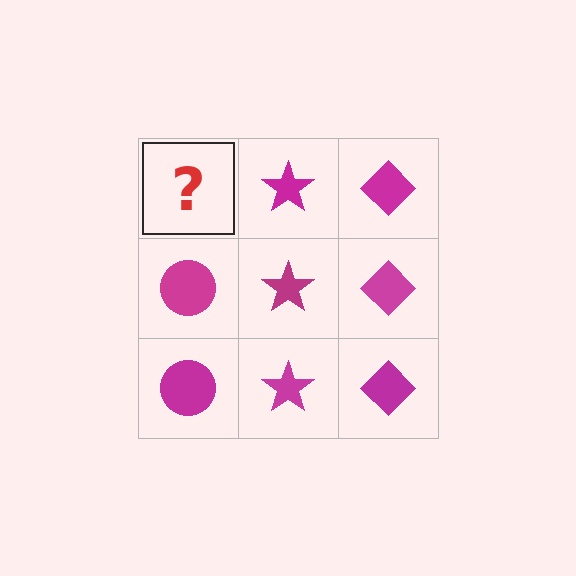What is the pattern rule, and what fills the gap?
The rule is that each column has a consistent shape. The gap should be filled with a magenta circle.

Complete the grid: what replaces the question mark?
The question mark should be replaced with a magenta circle.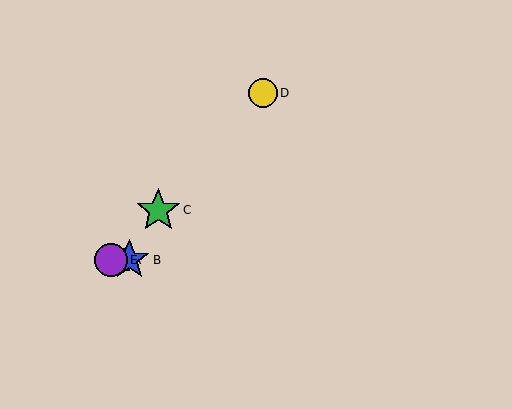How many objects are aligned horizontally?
3 objects (A, B, E) are aligned horizontally.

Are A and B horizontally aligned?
Yes, both are at y≈260.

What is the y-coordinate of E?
Object E is at y≈260.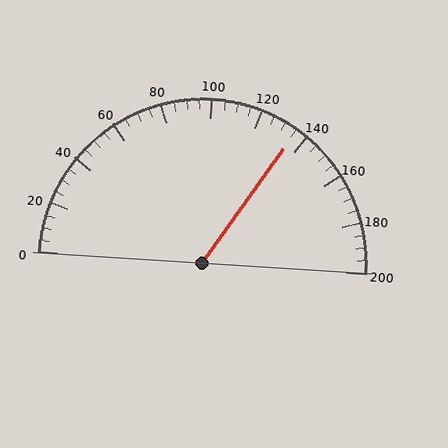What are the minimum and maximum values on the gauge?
The gauge ranges from 0 to 200.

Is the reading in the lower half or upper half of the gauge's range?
The reading is in the upper half of the range (0 to 200).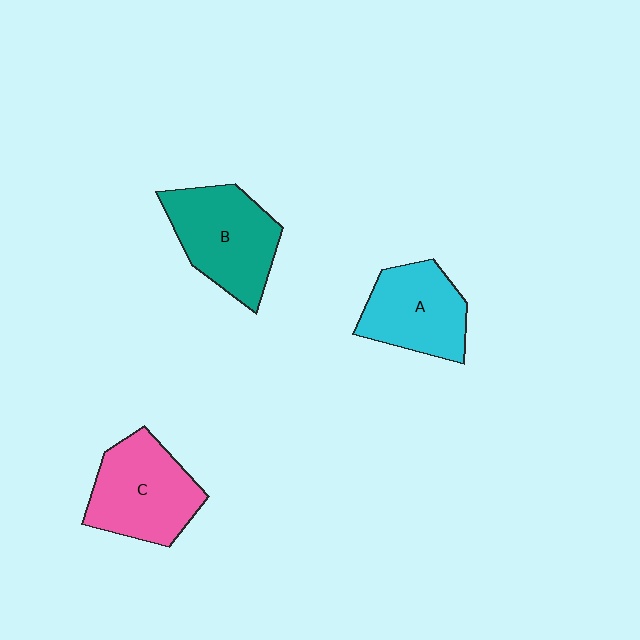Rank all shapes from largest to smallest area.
From largest to smallest: B (teal), C (pink), A (cyan).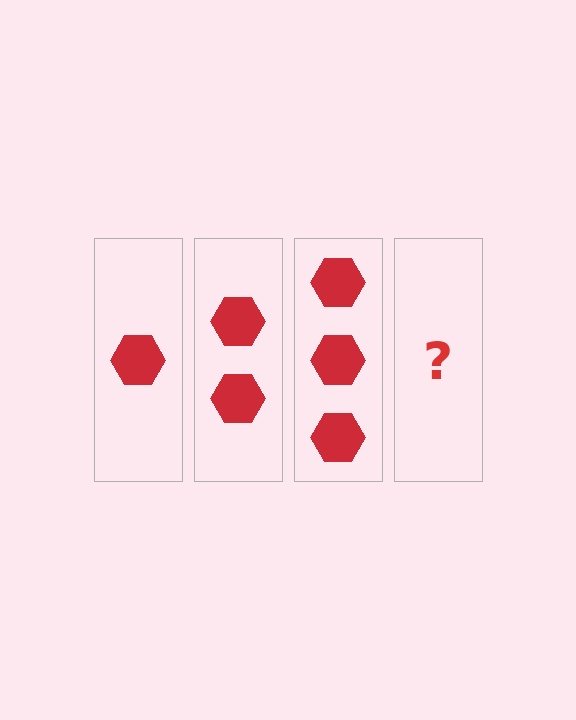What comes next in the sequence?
The next element should be 4 hexagons.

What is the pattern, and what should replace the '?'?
The pattern is that each step adds one more hexagon. The '?' should be 4 hexagons.